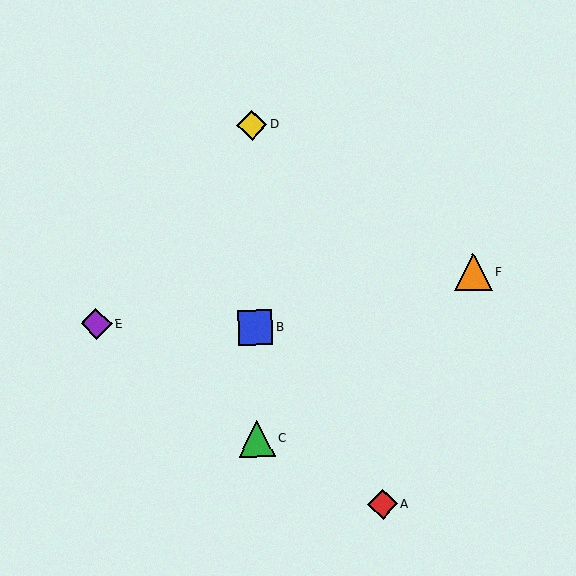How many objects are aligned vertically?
3 objects (B, C, D) are aligned vertically.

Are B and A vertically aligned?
No, B is at x≈255 and A is at x≈383.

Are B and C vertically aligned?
Yes, both are at x≈255.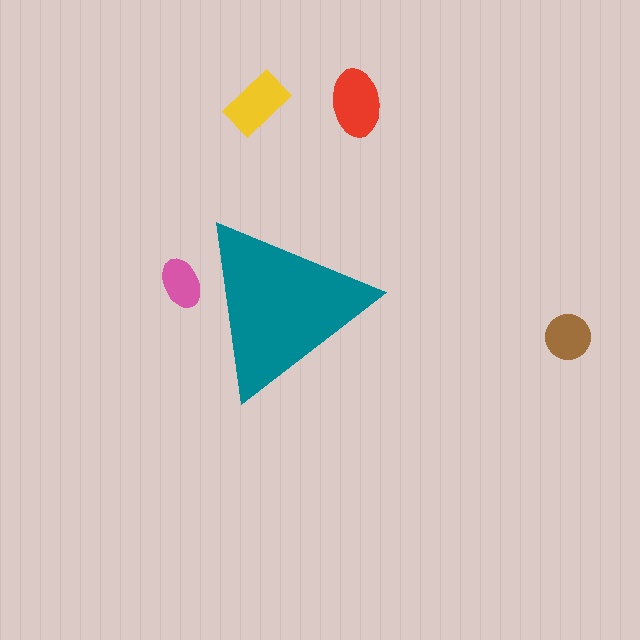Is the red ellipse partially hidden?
No, the red ellipse is fully visible.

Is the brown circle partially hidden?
No, the brown circle is fully visible.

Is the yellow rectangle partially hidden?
No, the yellow rectangle is fully visible.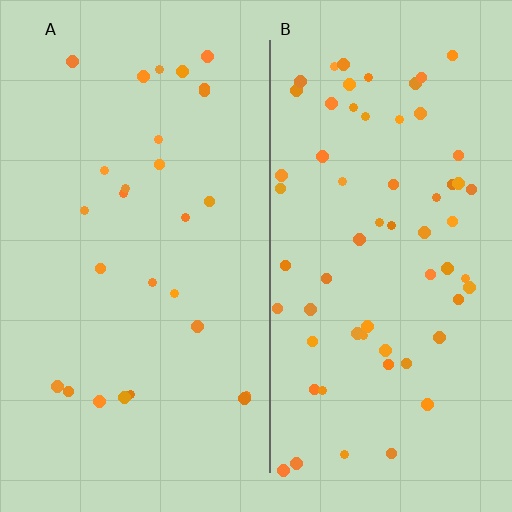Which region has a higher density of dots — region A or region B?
B (the right).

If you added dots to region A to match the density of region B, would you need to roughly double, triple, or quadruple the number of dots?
Approximately double.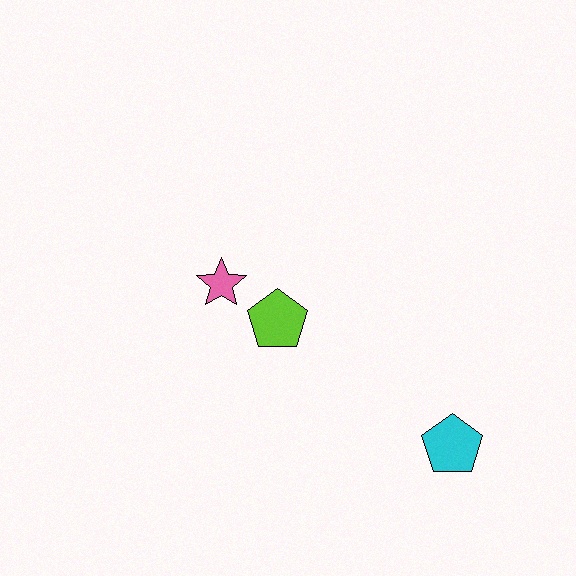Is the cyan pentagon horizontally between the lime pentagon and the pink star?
No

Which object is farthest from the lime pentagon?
The cyan pentagon is farthest from the lime pentagon.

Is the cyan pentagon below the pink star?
Yes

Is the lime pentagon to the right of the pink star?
Yes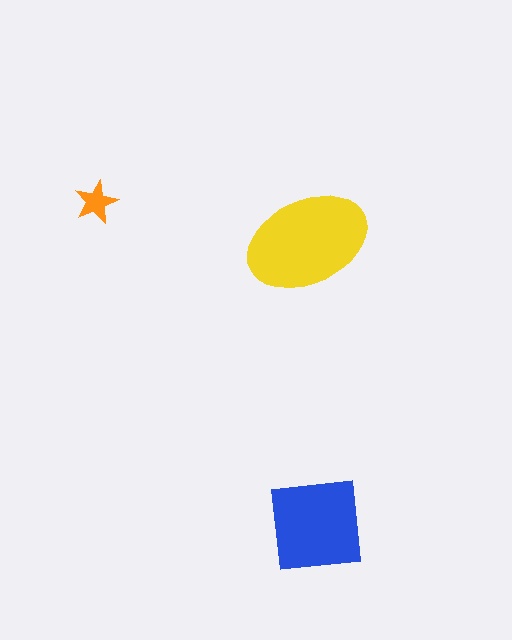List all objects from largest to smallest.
The yellow ellipse, the blue square, the orange star.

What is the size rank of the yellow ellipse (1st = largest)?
1st.